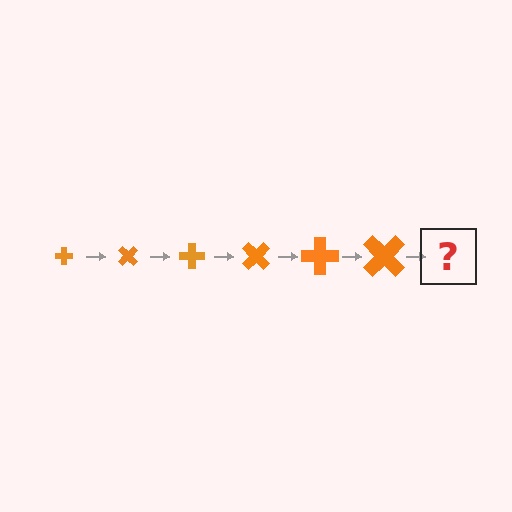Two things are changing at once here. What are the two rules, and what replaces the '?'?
The two rules are that the cross grows larger each step and it rotates 45 degrees each step. The '?' should be a cross, larger than the previous one and rotated 270 degrees from the start.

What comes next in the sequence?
The next element should be a cross, larger than the previous one and rotated 270 degrees from the start.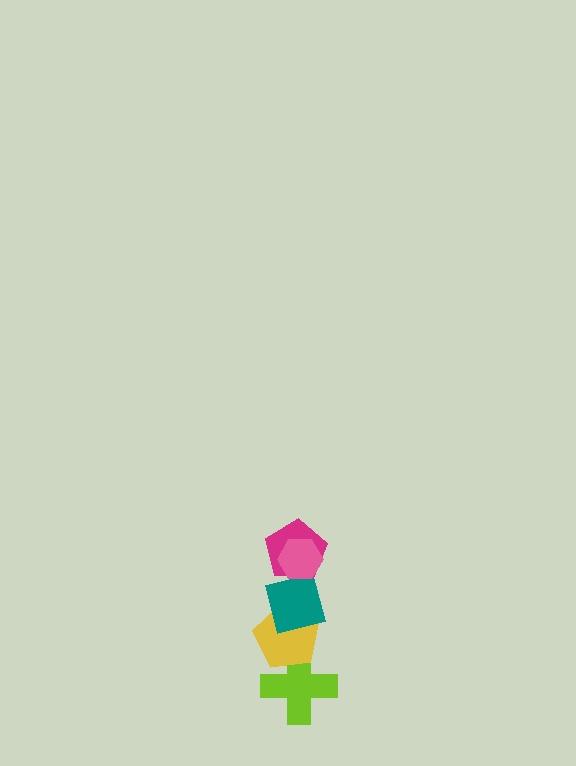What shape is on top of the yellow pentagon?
The teal square is on top of the yellow pentagon.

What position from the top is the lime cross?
The lime cross is 5th from the top.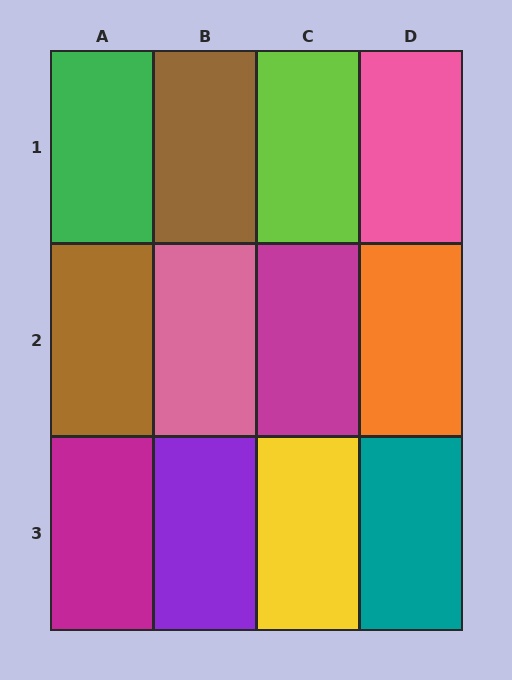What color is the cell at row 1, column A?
Green.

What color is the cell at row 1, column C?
Lime.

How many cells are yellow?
1 cell is yellow.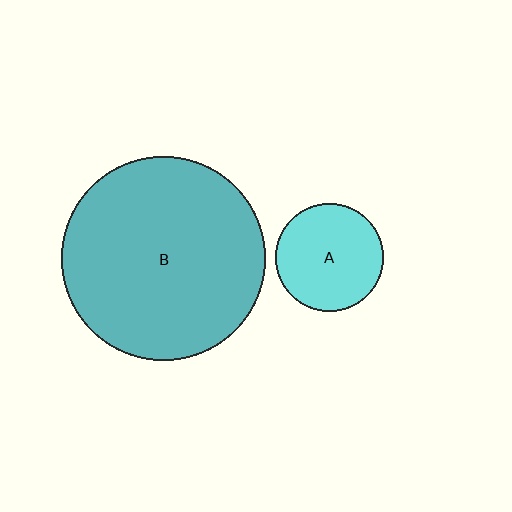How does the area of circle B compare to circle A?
Approximately 3.6 times.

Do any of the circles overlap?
No, none of the circles overlap.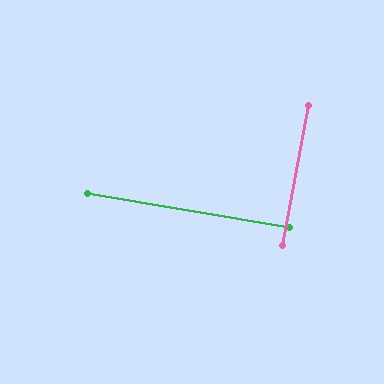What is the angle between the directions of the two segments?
Approximately 89 degrees.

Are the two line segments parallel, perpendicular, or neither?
Perpendicular — they meet at approximately 89°.